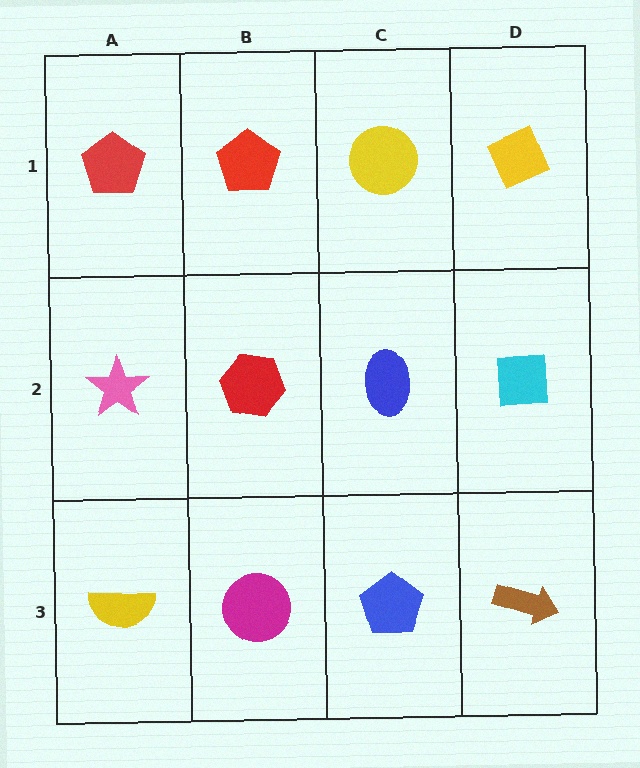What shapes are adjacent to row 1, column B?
A red hexagon (row 2, column B), a red pentagon (row 1, column A), a yellow circle (row 1, column C).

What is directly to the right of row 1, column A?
A red pentagon.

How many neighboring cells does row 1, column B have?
3.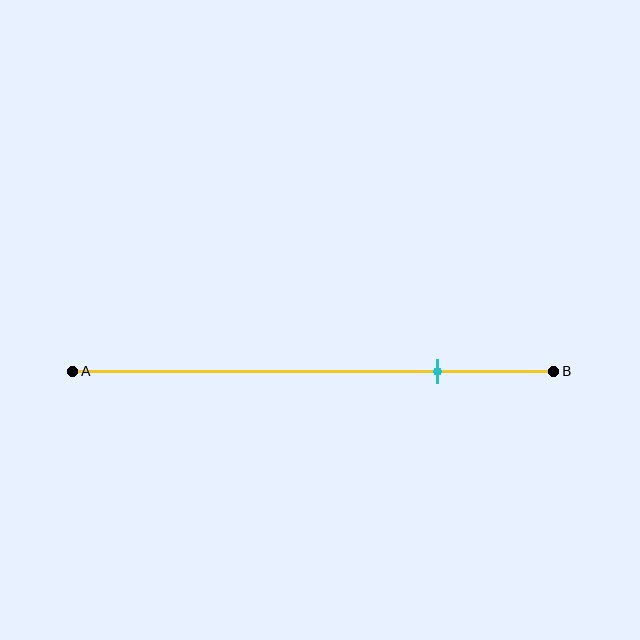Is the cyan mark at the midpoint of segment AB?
No, the mark is at about 75% from A, not at the 50% midpoint.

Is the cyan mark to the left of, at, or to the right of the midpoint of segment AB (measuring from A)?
The cyan mark is to the right of the midpoint of segment AB.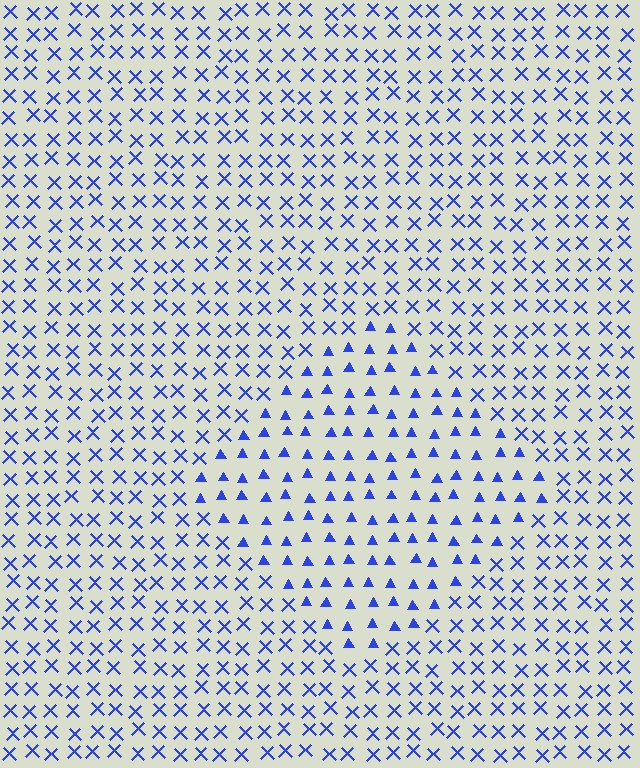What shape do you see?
I see a diamond.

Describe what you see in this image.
The image is filled with small blue elements arranged in a uniform grid. A diamond-shaped region contains triangles, while the surrounding area contains X marks. The boundary is defined purely by the change in element shape.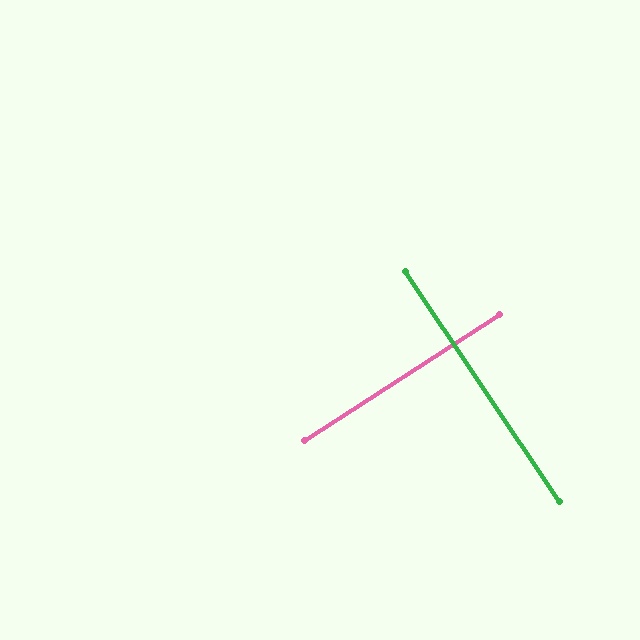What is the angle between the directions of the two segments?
Approximately 89 degrees.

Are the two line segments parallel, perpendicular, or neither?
Perpendicular — they meet at approximately 89°.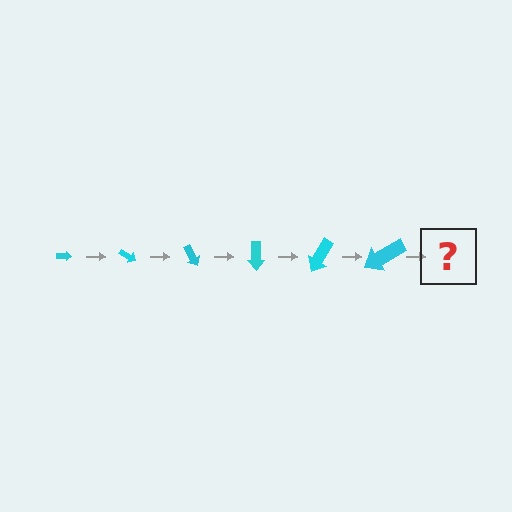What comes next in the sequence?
The next element should be an arrow, larger than the previous one and rotated 180 degrees from the start.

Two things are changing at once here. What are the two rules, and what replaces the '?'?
The two rules are that the arrow grows larger each step and it rotates 30 degrees each step. The '?' should be an arrow, larger than the previous one and rotated 180 degrees from the start.